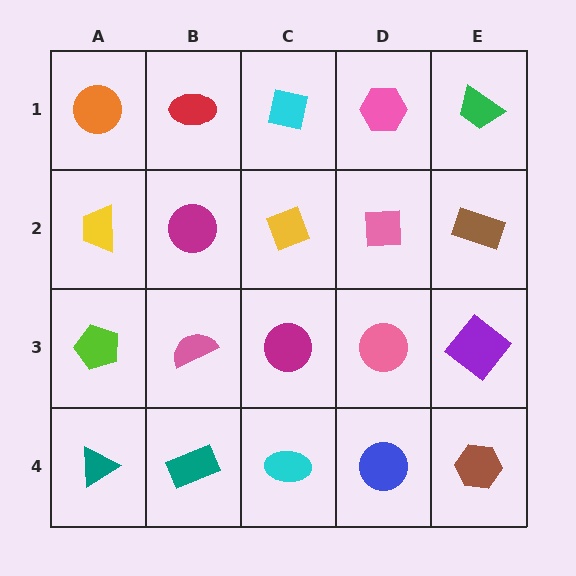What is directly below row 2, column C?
A magenta circle.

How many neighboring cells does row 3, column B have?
4.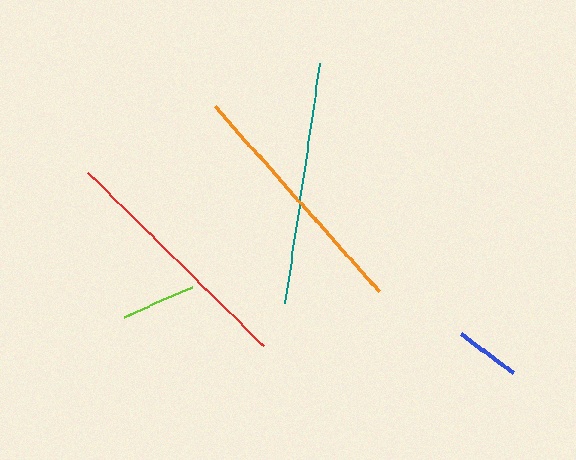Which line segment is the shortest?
The blue line is the shortest at approximately 65 pixels.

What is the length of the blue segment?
The blue segment is approximately 65 pixels long.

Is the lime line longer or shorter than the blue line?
The lime line is longer than the blue line.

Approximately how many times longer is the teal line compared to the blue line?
The teal line is approximately 3.7 times the length of the blue line.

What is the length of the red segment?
The red segment is approximately 247 pixels long.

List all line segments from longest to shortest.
From longest to shortest: orange, red, teal, lime, blue.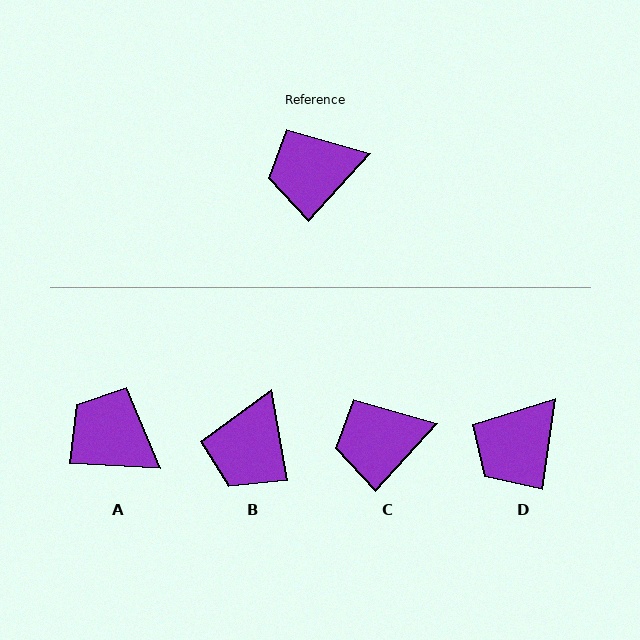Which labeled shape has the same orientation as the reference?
C.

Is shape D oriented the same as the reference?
No, it is off by about 34 degrees.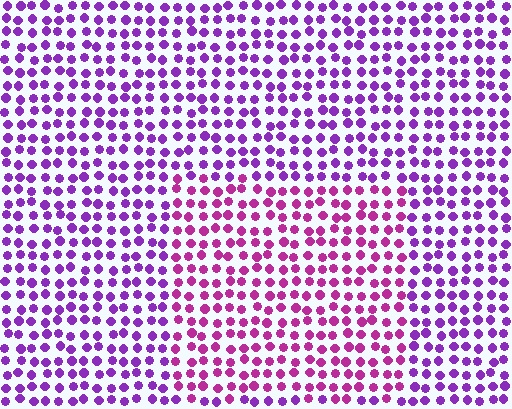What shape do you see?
I see a rectangle.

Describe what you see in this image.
The image is filled with small purple elements in a uniform arrangement. A rectangle-shaped region is visible where the elements are tinted to a slightly different hue, forming a subtle color boundary.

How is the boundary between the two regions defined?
The boundary is defined purely by a slight shift in hue (about 33 degrees). Spacing, size, and orientation are identical on both sides.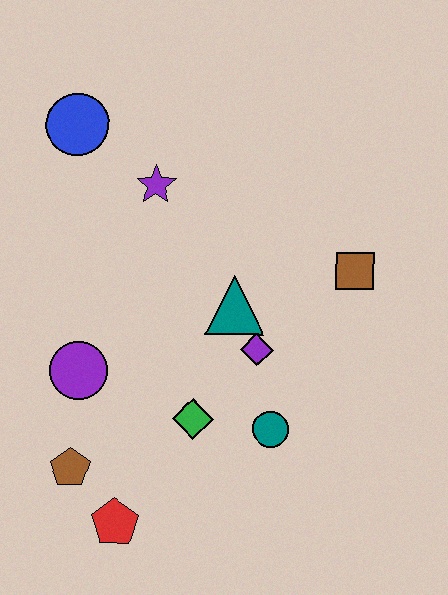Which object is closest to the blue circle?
The purple star is closest to the blue circle.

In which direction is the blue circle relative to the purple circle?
The blue circle is above the purple circle.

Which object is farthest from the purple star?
The red pentagon is farthest from the purple star.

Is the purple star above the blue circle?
No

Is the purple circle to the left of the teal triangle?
Yes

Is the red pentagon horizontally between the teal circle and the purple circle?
Yes